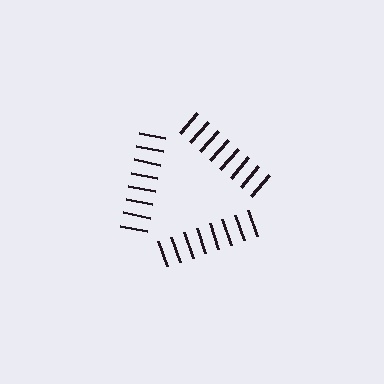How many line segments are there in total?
24 — 8 along each of the 3 edges.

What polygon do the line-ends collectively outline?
An illusory triangle — the line segments terminate on its edges but no continuous stroke is drawn.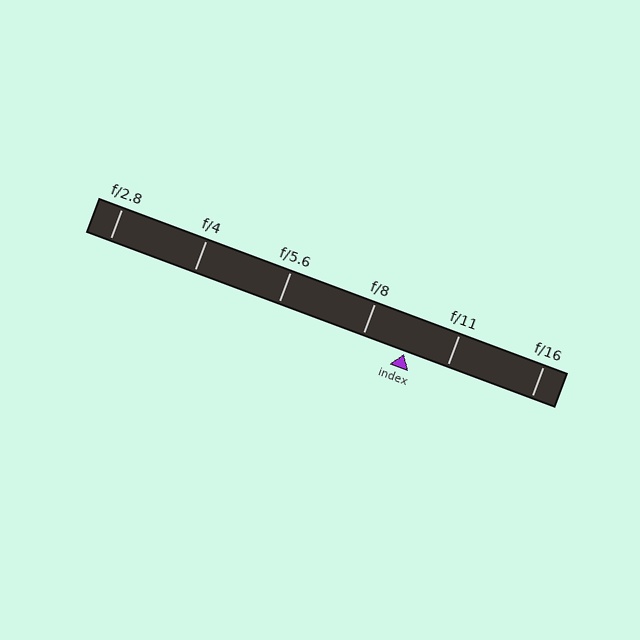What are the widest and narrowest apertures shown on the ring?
The widest aperture shown is f/2.8 and the narrowest is f/16.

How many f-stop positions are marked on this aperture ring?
There are 6 f-stop positions marked.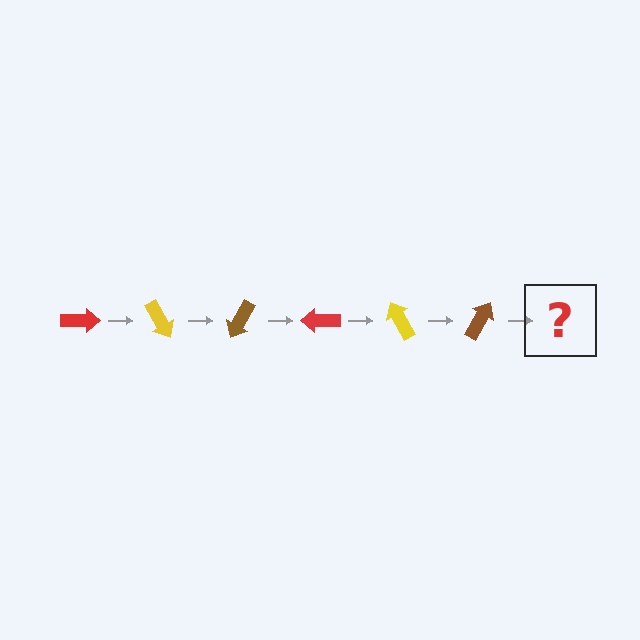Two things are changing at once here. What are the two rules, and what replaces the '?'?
The two rules are that it rotates 60 degrees each step and the color cycles through red, yellow, and brown. The '?' should be a red arrow, rotated 360 degrees from the start.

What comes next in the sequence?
The next element should be a red arrow, rotated 360 degrees from the start.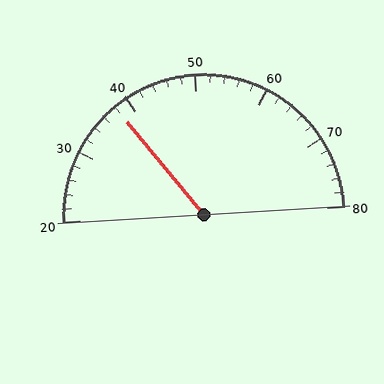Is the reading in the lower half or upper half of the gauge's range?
The reading is in the lower half of the range (20 to 80).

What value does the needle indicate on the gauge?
The needle indicates approximately 38.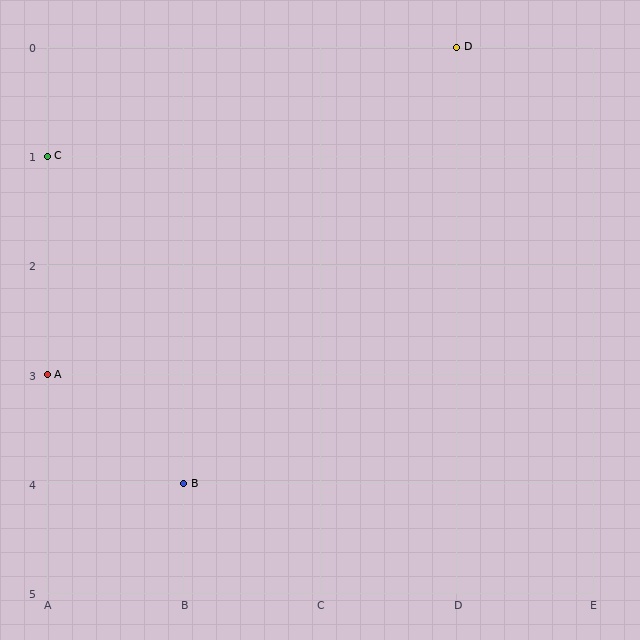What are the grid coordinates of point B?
Point B is at grid coordinates (B, 4).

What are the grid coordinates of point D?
Point D is at grid coordinates (D, 0).